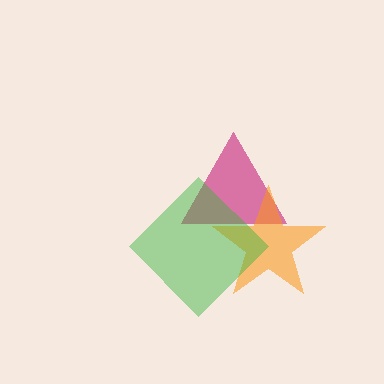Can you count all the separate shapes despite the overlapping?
Yes, there are 3 separate shapes.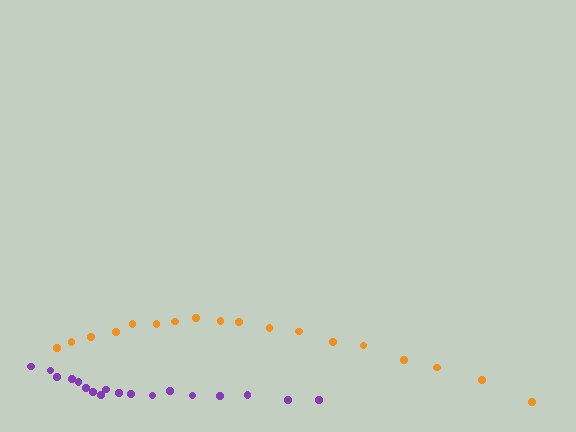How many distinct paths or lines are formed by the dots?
There are 2 distinct paths.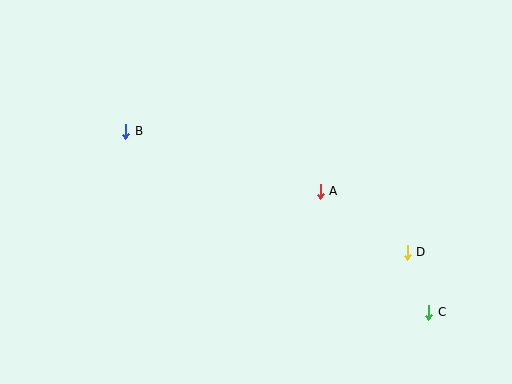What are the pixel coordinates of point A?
Point A is at (320, 191).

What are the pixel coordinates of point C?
Point C is at (429, 312).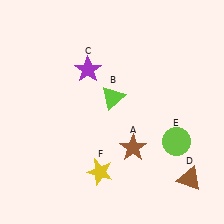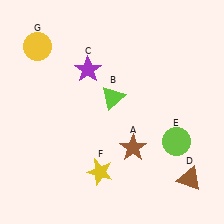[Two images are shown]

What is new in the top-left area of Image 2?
A yellow circle (G) was added in the top-left area of Image 2.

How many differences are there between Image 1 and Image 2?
There is 1 difference between the two images.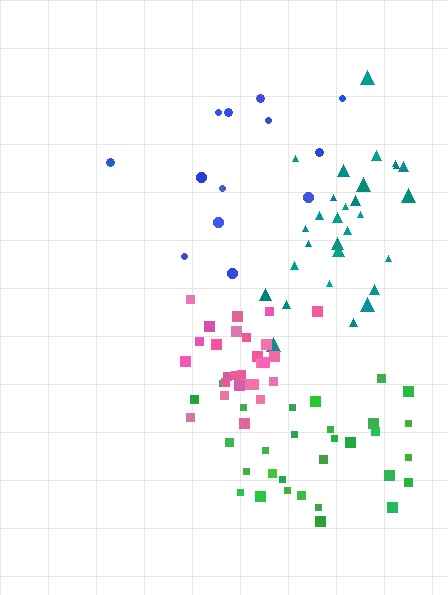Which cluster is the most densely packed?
Pink.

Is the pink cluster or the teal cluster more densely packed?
Pink.